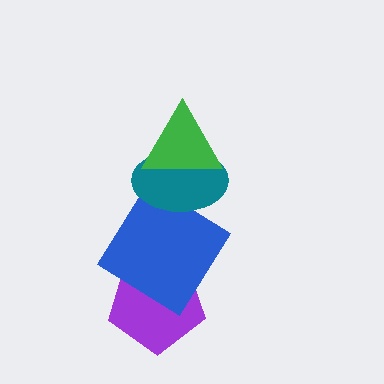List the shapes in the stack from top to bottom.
From top to bottom: the green triangle, the teal ellipse, the blue diamond, the purple pentagon.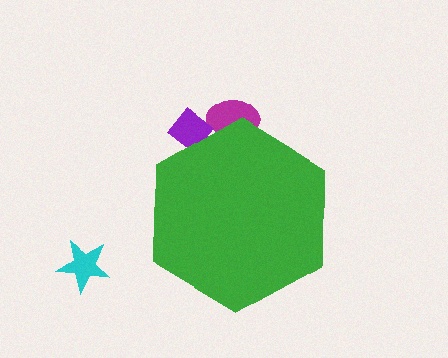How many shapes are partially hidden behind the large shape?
2 shapes are partially hidden.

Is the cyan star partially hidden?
No, the cyan star is fully visible.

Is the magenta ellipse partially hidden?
Yes, the magenta ellipse is partially hidden behind the green hexagon.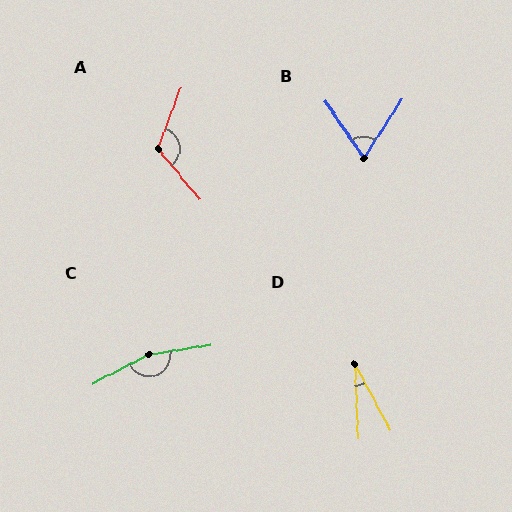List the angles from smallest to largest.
D (26°), B (67°), A (120°), C (162°).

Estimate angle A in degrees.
Approximately 120 degrees.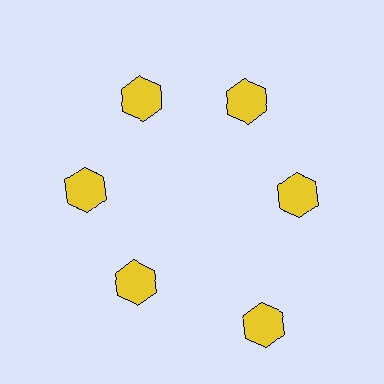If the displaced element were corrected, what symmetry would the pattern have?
It would have 6-fold rotational symmetry — the pattern would map onto itself every 60 degrees.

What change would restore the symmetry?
The symmetry would be restored by moving it inward, back onto the ring so that all 6 hexagons sit at equal angles and equal distance from the center.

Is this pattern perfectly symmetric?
No. The 6 yellow hexagons are arranged in a ring, but one element near the 5 o'clock position is pushed outward from the center, breaking the 6-fold rotational symmetry.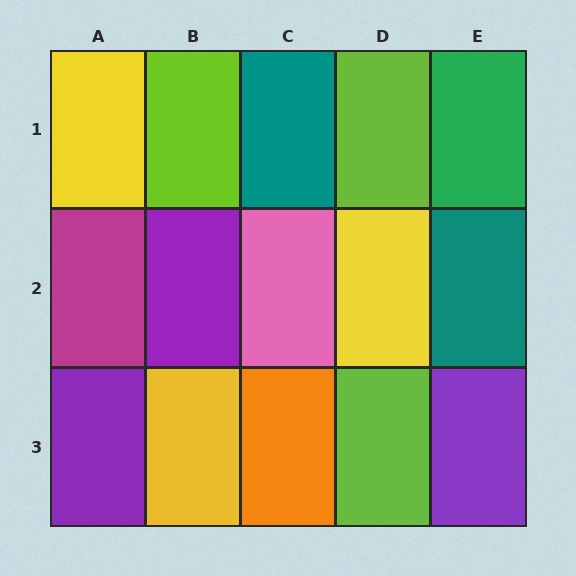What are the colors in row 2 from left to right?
Magenta, purple, pink, yellow, teal.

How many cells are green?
1 cell is green.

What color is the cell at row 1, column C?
Teal.